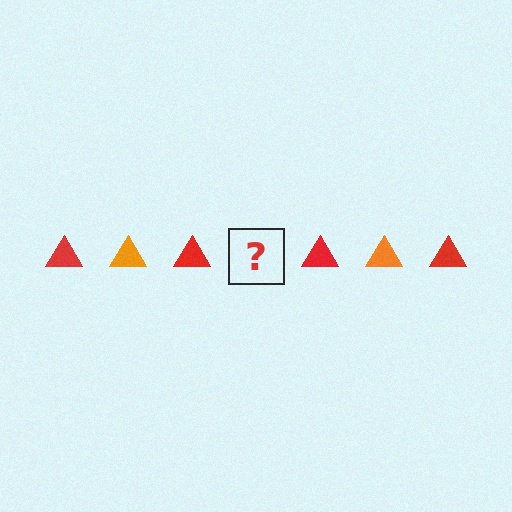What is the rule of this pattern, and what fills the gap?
The rule is that the pattern cycles through red, orange triangles. The gap should be filled with an orange triangle.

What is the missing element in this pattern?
The missing element is an orange triangle.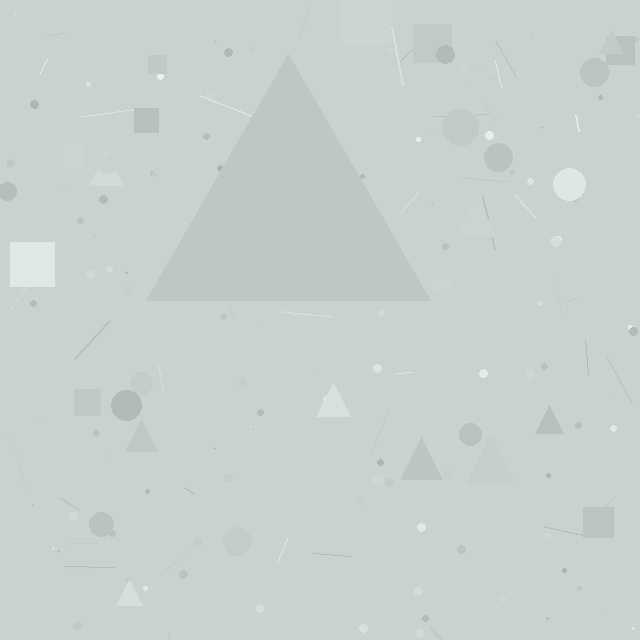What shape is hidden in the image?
A triangle is hidden in the image.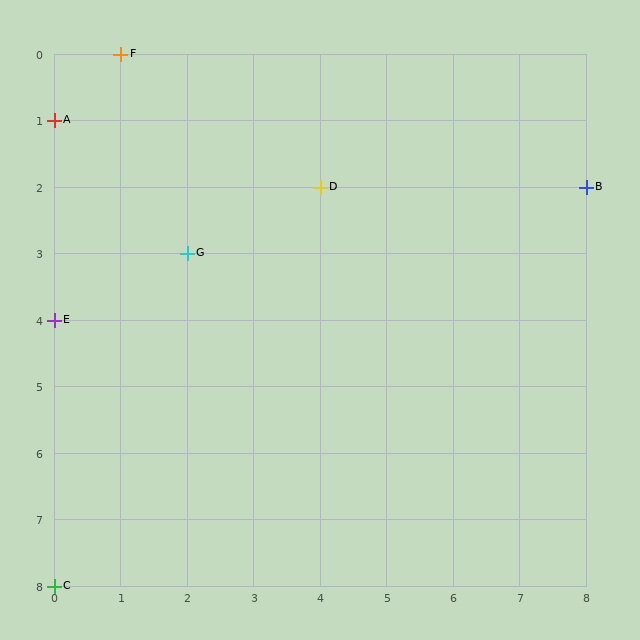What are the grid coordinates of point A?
Point A is at grid coordinates (0, 1).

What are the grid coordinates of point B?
Point B is at grid coordinates (8, 2).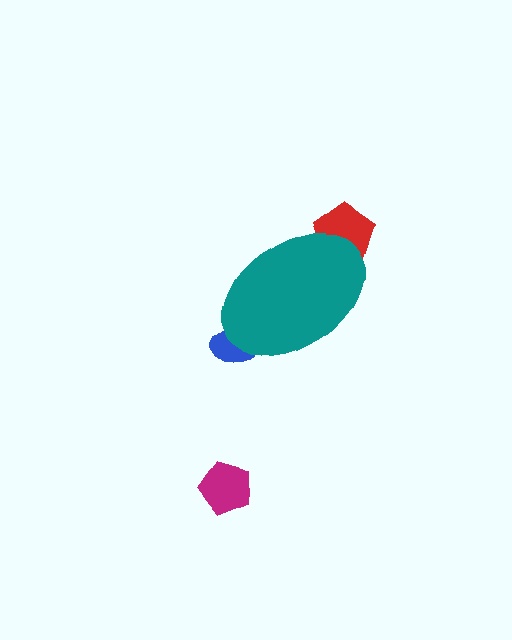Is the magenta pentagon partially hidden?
No, the magenta pentagon is fully visible.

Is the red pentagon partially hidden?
Yes, the red pentagon is partially hidden behind the teal ellipse.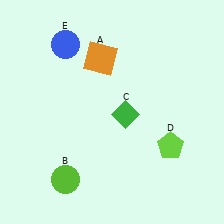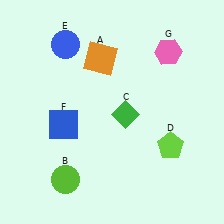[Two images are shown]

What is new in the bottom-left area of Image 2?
A blue square (F) was added in the bottom-left area of Image 2.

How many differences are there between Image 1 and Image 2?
There are 2 differences between the two images.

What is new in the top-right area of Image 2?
A pink hexagon (G) was added in the top-right area of Image 2.